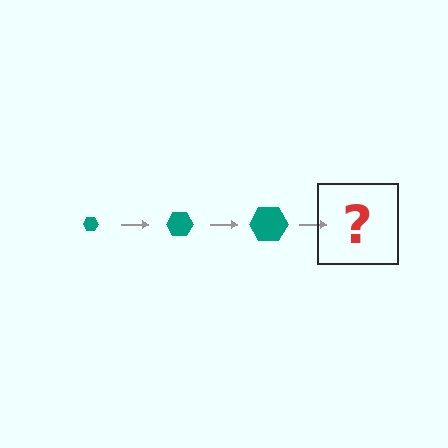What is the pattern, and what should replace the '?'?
The pattern is that the hexagon gets progressively larger each step. The '?' should be a teal hexagon, larger than the previous one.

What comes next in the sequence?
The next element should be a teal hexagon, larger than the previous one.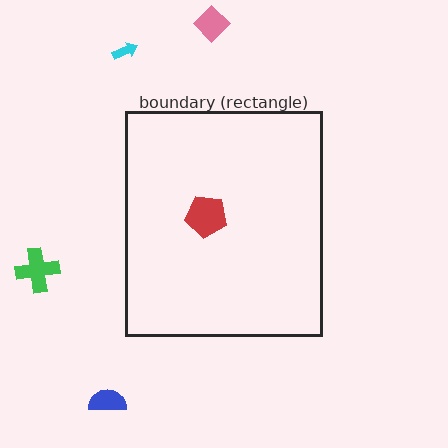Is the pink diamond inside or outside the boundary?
Outside.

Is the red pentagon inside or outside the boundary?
Inside.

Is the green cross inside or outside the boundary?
Outside.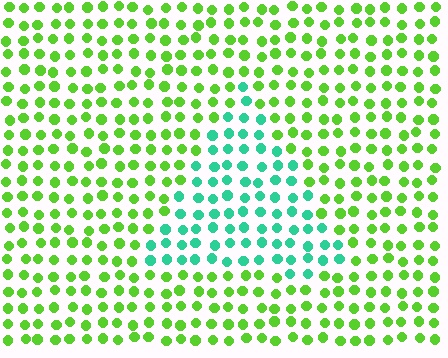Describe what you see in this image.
The image is filled with small lime elements in a uniform arrangement. A triangle-shaped region is visible where the elements are tinted to a slightly different hue, forming a subtle color boundary.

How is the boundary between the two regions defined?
The boundary is defined purely by a slight shift in hue (about 55 degrees). Spacing, size, and orientation are identical on both sides.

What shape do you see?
I see a triangle.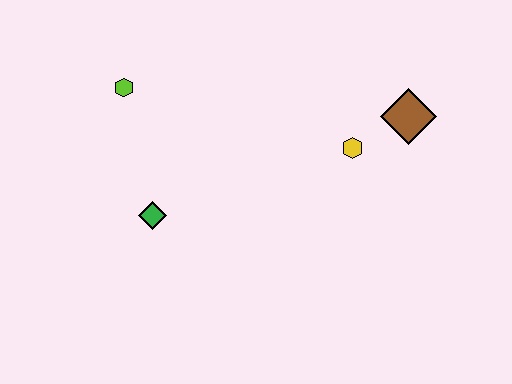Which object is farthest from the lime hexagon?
The brown diamond is farthest from the lime hexagon.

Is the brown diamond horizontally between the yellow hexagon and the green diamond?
No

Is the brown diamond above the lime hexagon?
No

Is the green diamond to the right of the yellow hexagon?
No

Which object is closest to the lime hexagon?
The green diamond is closest to the lime hexagon.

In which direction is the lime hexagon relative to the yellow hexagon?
The lime hexagon is to the left of the yellow hexagon.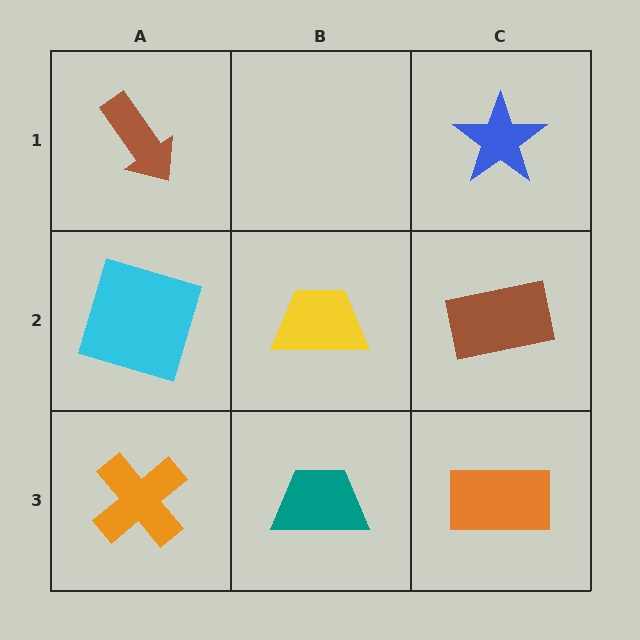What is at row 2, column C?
A brown rectangle.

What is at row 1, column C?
A blue star.